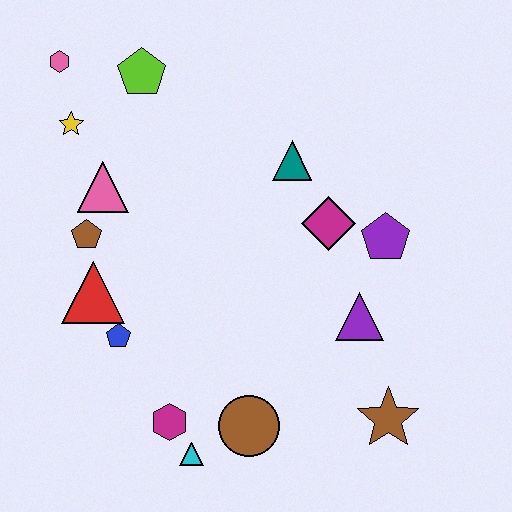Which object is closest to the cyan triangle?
The magenta hexagon is closest to the cyan triangle.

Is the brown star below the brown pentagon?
Yes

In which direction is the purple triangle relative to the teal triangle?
The purple triangle is below the teal triangle.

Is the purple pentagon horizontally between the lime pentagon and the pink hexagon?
No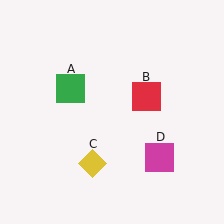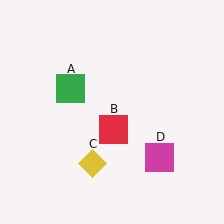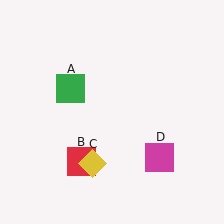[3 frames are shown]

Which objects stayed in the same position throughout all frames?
Green square (object A) and yellow diamond (object C) and magenta square (object D) remained stationary.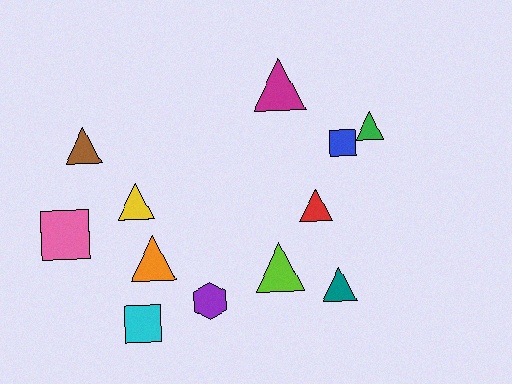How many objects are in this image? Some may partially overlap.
There are 12 objects.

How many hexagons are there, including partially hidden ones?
There is 1 hexagon.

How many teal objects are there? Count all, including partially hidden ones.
There is 1 teal object.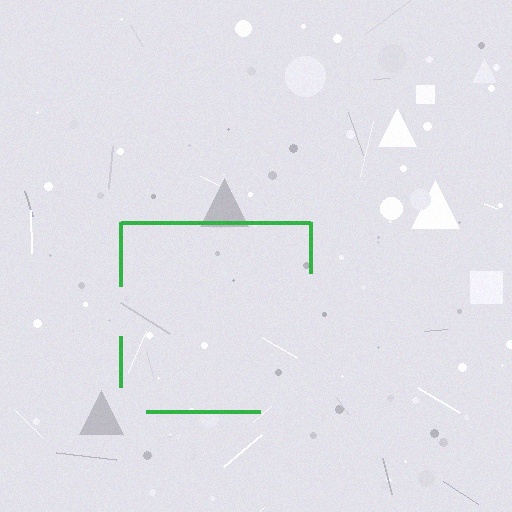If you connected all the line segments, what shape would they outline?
They would outline a square.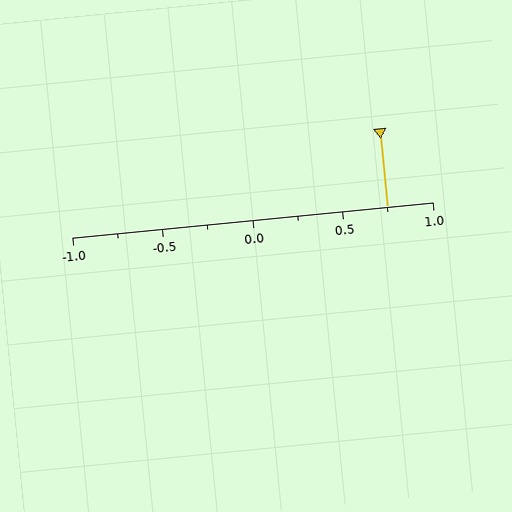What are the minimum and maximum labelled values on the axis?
The axis runs from -1.0 to 1.0.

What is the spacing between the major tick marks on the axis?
The major ticks are spaced 0.5 apart.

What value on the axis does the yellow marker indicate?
The marker indicates approximately 0.75.